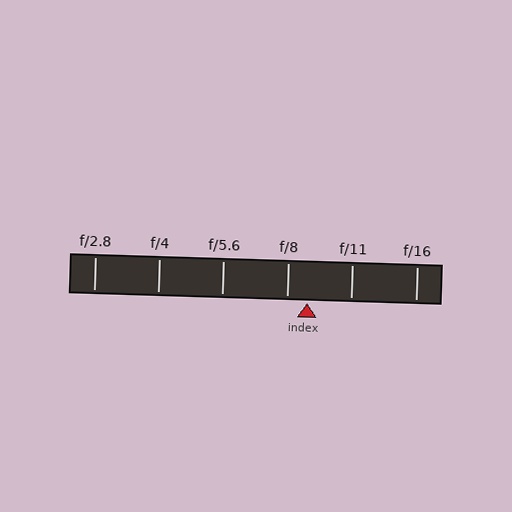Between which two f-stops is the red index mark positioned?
The index mark is between f/8 and f/11.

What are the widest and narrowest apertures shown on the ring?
The widest aperture shown is f/2.8 and the narrowest is f/16.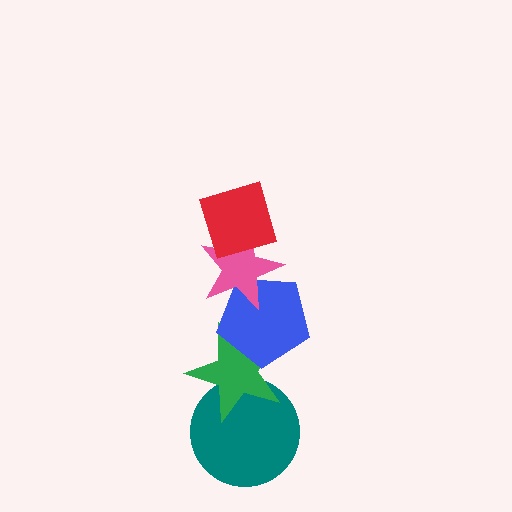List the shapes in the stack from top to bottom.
From top to bottom: the red diamond, the pink star, the blue pentagon, the green star, the teal circle.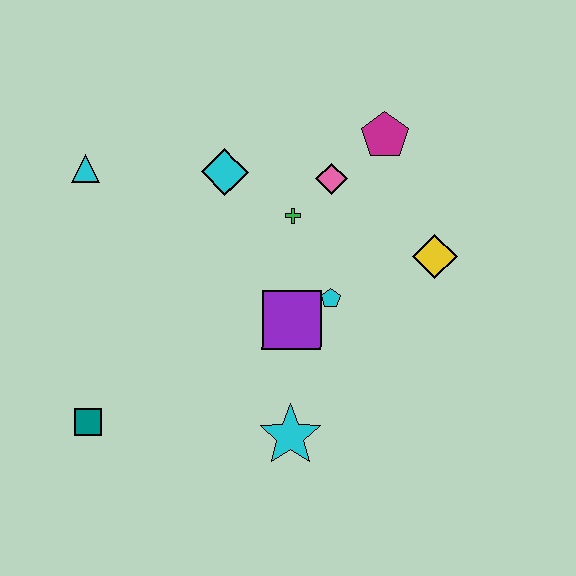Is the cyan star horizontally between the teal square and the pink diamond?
Yes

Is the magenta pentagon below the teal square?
No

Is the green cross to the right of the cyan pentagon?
No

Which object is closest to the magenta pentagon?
The pink diamond is closest to the magenta pentagon.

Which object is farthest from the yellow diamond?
The teal square is farthest from the yellow diamond.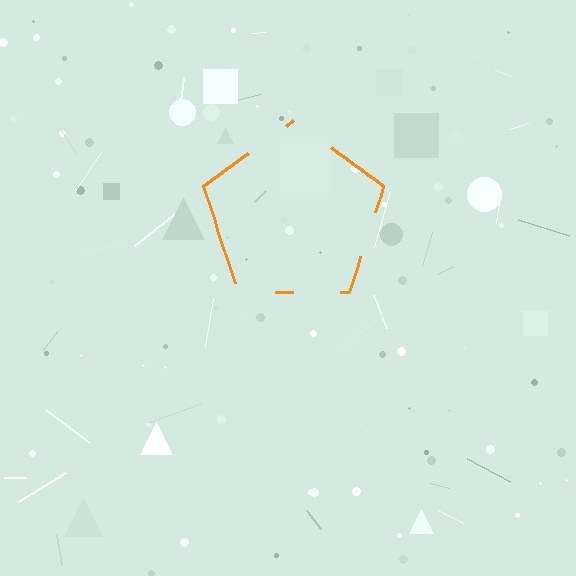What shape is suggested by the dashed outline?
The dashed outline suggests a pentagon.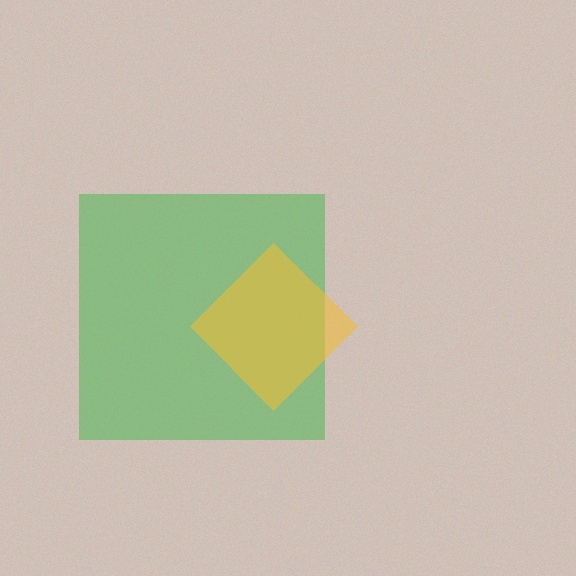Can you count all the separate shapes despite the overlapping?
Yes, there are 2 separate shapes.